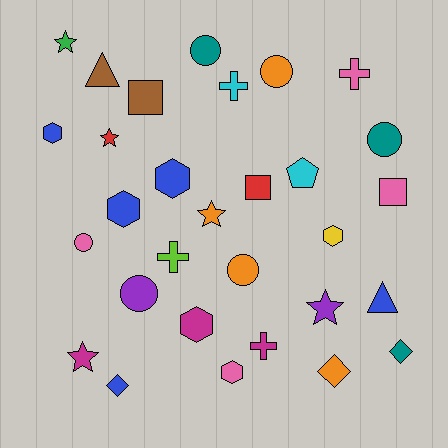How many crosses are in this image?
There are 4 crosses.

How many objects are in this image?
There are 30 objects.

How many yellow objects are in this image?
There is 1 yellow object.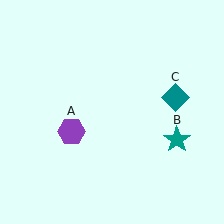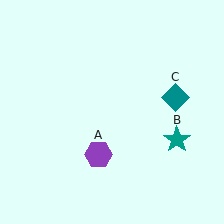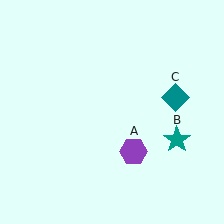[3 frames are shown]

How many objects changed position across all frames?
1 object changed position: purple hexagon (object A).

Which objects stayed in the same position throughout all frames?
Teal star (object B) and teal diamond (object C) remained stationary.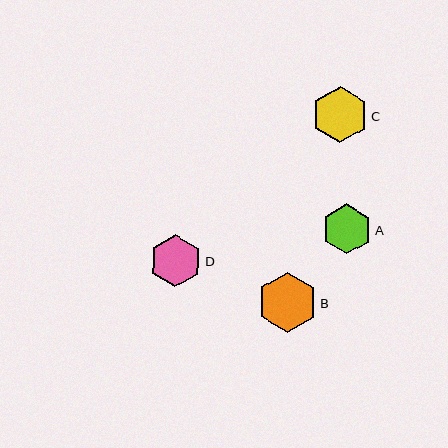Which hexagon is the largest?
Hexagon B is the largest with a size of approximately 59 pixels.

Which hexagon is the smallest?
Hexagon A is the smallest with a size of approximately 50 pixels.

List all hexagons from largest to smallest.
From largest to smallest: B, C, D, A.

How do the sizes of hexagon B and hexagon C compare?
Hexagon B and hexagon C are approximately the same size.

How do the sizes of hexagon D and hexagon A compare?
Hexagon D and hexagon A are approximately the same size.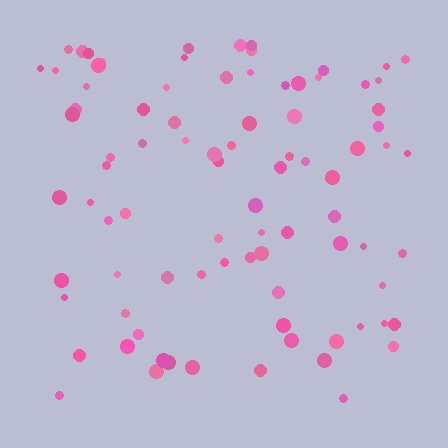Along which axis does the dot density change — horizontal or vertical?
Vertical.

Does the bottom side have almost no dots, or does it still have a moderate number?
Still a moderate number, just noticeably fewer than the top.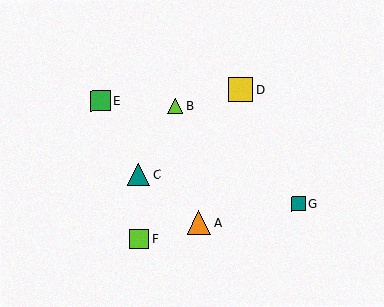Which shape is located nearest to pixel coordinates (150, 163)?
The teal triangle (labeled C) at (139, 174) is nearest to that location.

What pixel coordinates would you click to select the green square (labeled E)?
Click at (101, 101) to select the green square E.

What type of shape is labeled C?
Shape C is a teal triangle.